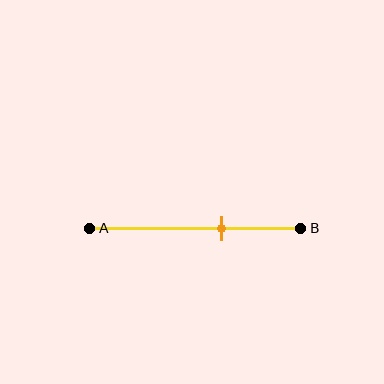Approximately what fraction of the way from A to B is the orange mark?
The orange mark is approximately 60% of the way from A to B.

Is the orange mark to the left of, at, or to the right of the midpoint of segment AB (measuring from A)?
The orange mark is to the right of the midpoint of segment AB.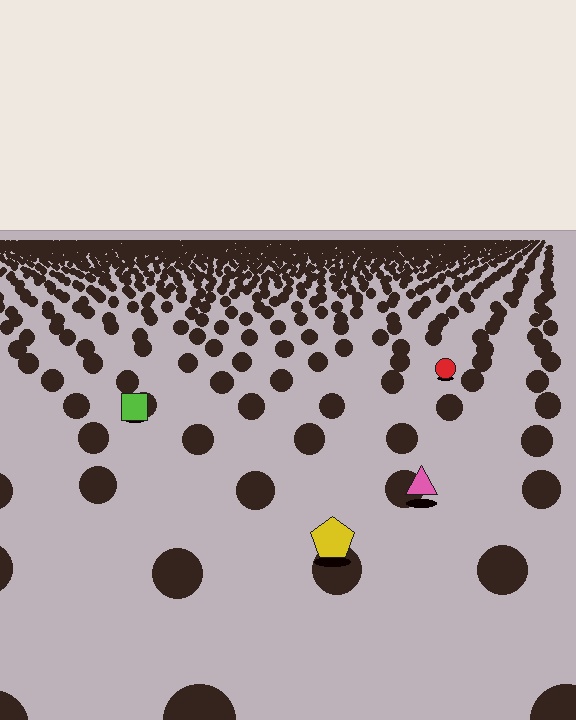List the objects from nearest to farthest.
From nearest to farthest: the yellow pentagon, the pink triangle, the lime square, the red circle.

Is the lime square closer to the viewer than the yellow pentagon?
No. The yellow pentagon is closer — you can tell from the texture gradient: the ground texture is coarser near it.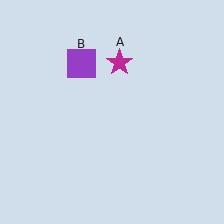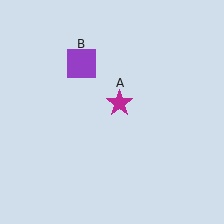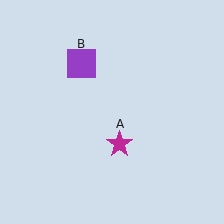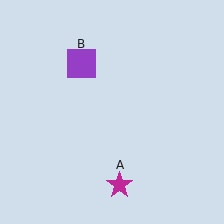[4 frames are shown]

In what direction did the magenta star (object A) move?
The magenta star (object A) moved down.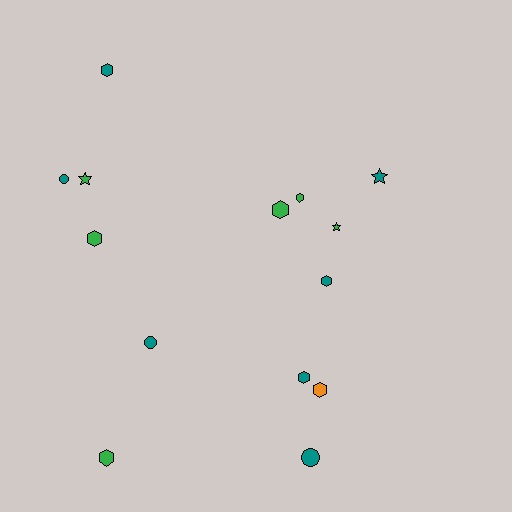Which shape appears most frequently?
Hexagon, with 8 objects.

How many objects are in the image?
There are 14 objects.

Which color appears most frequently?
Teal, with 7 objects.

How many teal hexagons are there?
There are 3 teal hexagons.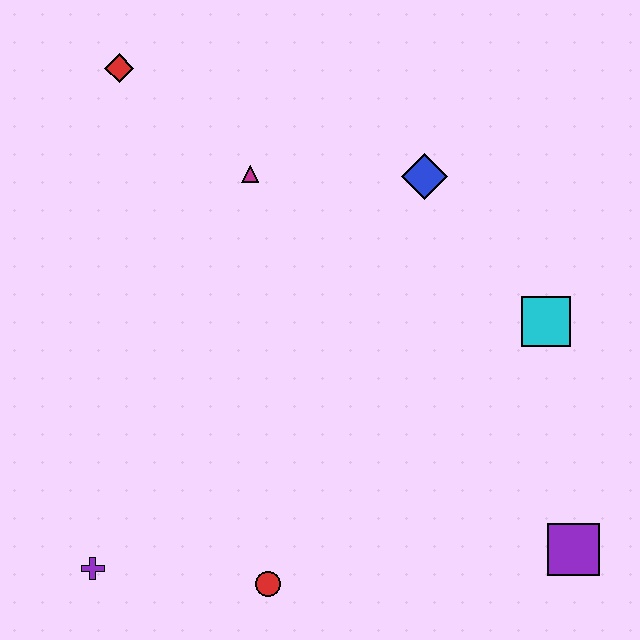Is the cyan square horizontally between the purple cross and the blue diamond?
No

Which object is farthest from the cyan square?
The purple cross is farthest from the cyan square.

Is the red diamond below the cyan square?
No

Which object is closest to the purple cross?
The red circle is closest to the purple cross.